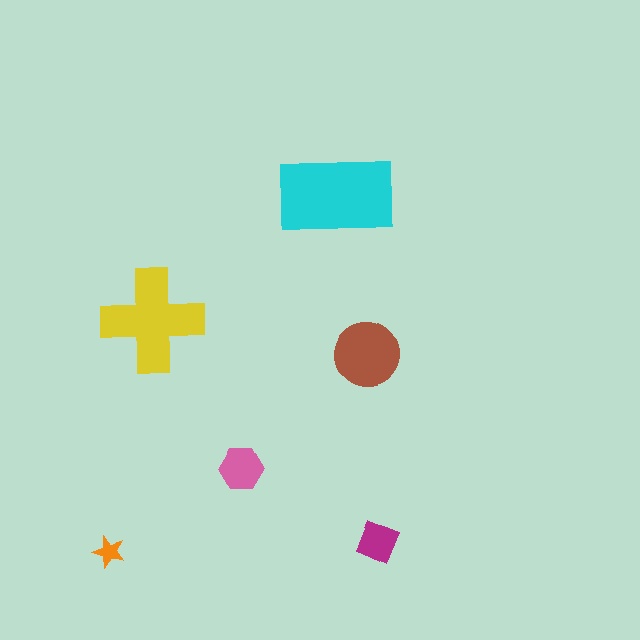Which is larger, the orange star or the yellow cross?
The yellow cross.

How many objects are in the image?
There are 6 objects in the image.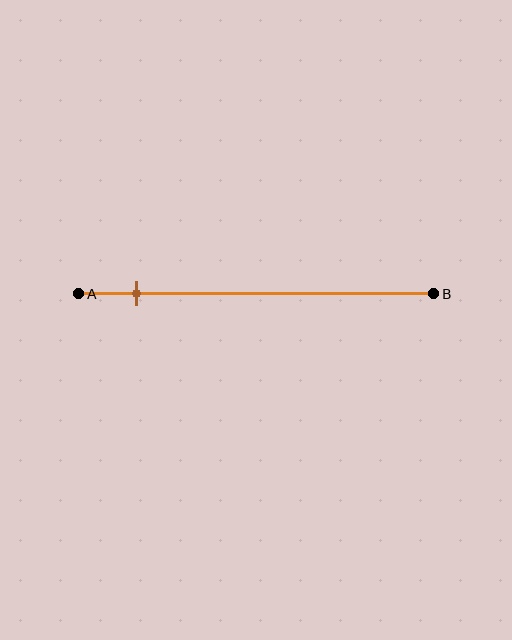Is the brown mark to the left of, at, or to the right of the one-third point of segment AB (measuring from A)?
The brown mark is to the left of the one-third point of segment AB.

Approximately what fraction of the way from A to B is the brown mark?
The brown mark is approximately 15% of the way from A to B.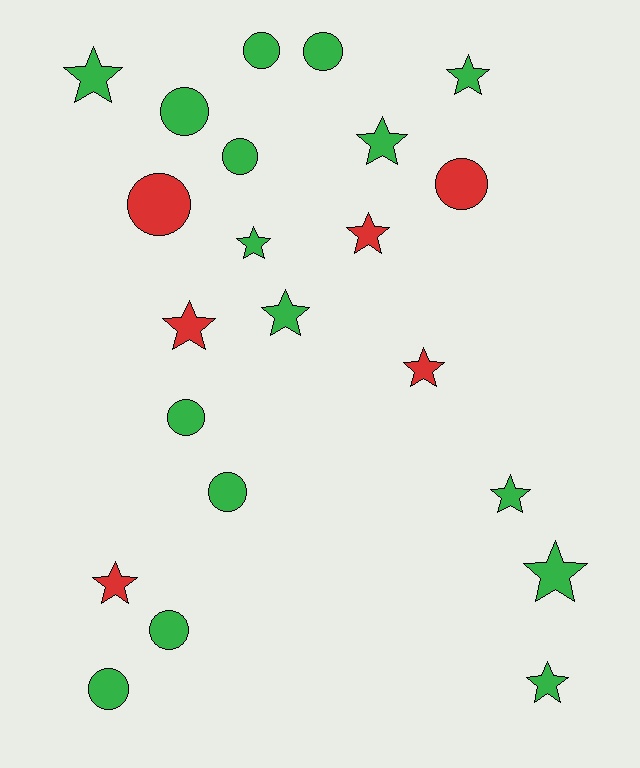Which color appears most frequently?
Green, with 16 objects.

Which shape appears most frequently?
Star, with 12 objects.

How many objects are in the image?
There are 22 objects.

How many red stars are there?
There are 4 red stars.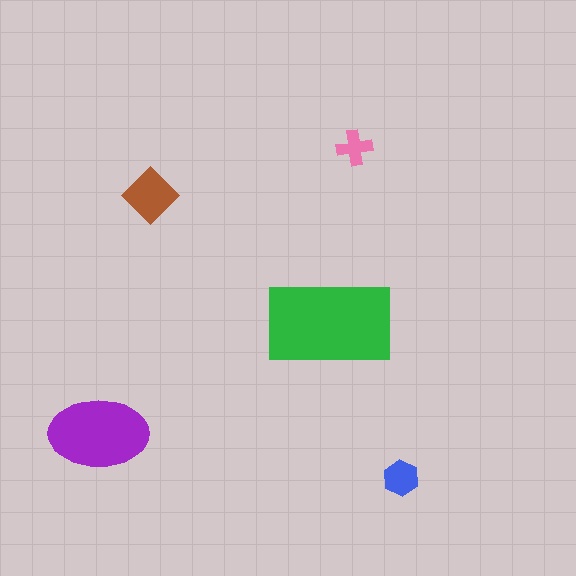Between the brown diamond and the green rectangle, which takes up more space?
The green rectangle.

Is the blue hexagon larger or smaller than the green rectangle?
Smaller.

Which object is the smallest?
The pink cross.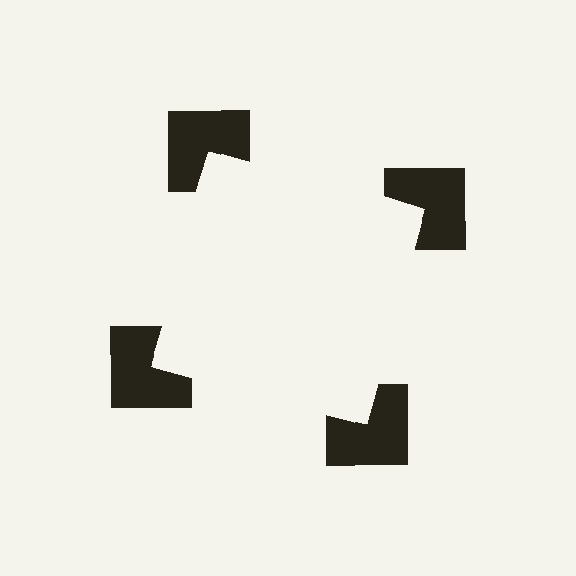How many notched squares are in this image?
There are 4 — one at each vertex of the illusory square.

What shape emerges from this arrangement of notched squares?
An illusory square — its edges are inferred from the aligned wedge cuts in the notched squares, not physically drawn.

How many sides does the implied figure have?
4 sides.